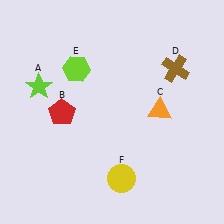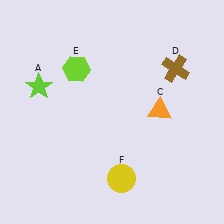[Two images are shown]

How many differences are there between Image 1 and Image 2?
There is 1 difference between the two images.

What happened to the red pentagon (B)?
The red pentagon (B) was removed in Image 2. It was in the bottom-left area of Image 1.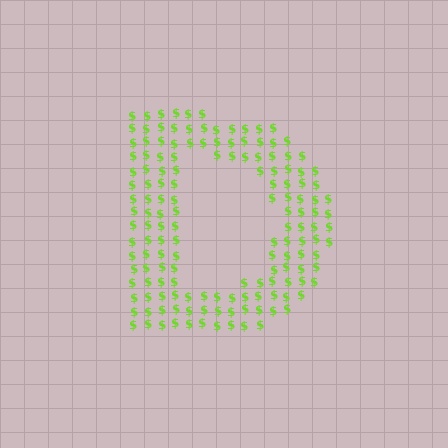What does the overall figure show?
The overall figure shows the letter D.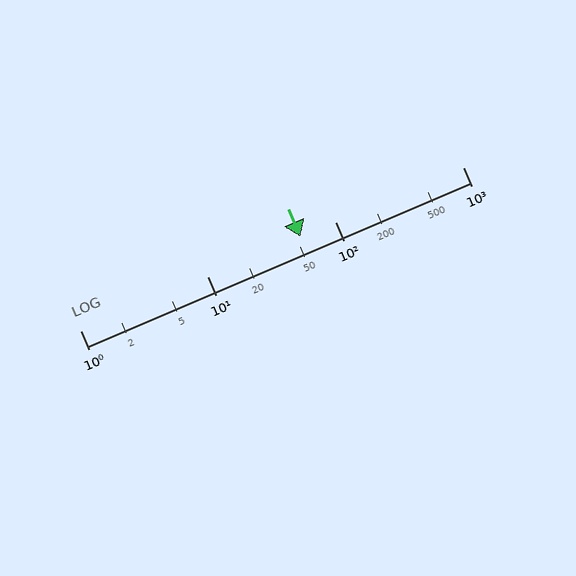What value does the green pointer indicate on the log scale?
The pointer indicates approximately 53.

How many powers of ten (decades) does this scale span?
The scale spans 3 decades, from 1 to 1000.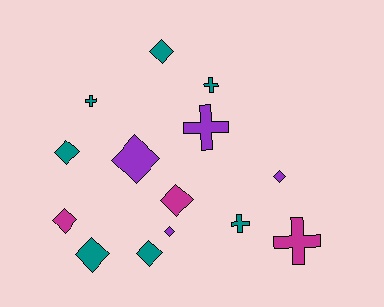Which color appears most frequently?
Teal, with 7 objects.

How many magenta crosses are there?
There is 1 magenta cross.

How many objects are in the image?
There are 14 objects.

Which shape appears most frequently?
Diamond, with 9 objects.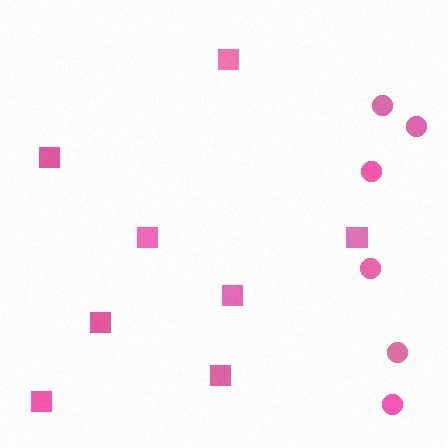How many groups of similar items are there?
There are 2 groups: one group of squares (8) and one group of circles (6).